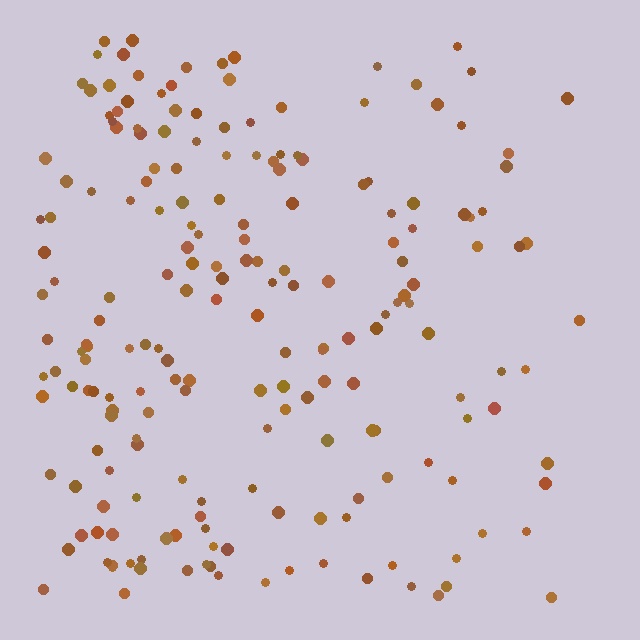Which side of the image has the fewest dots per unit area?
The right.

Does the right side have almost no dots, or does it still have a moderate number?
Still a moderate number, just noticeably fewer than the left.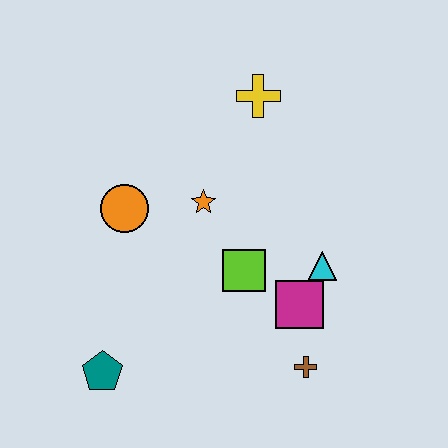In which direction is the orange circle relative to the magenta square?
The orange circle is to the left of the magenta square.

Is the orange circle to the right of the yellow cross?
No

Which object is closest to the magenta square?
The cyan triangle is closest to the magenta square.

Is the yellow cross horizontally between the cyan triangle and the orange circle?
Yes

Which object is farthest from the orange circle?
The brown cross is farthest from the orange circle.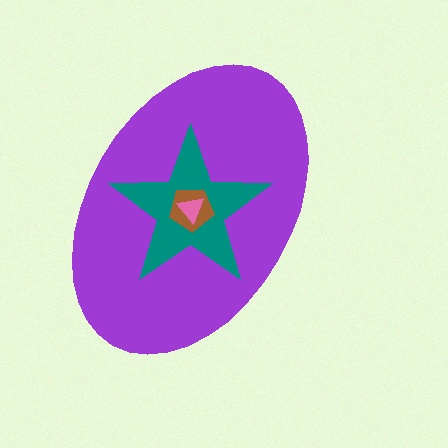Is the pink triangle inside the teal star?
Yes.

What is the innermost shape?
The pink triangle.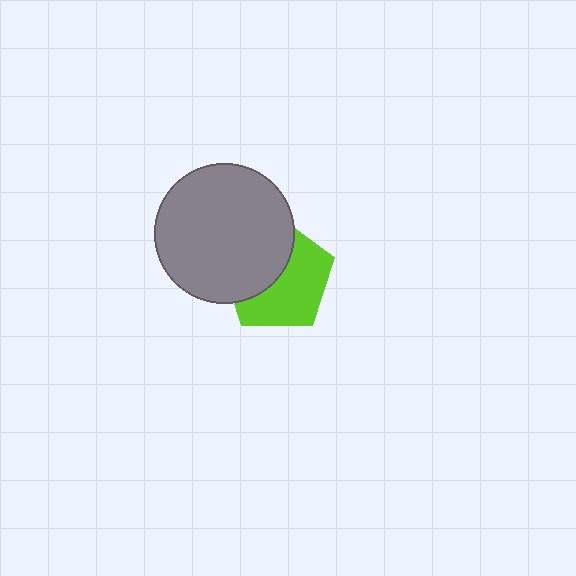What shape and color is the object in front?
The object in front is a gray circle.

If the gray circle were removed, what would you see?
You would see the complete lime pentagon.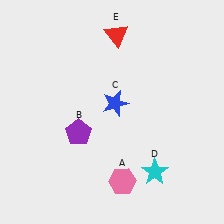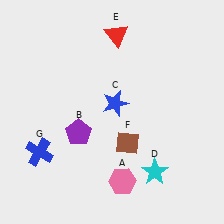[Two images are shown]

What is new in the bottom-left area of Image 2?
A blue cross (G) was added in the bottom-left area of Image 2.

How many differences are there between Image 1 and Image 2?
There are 2 differences between the two images.